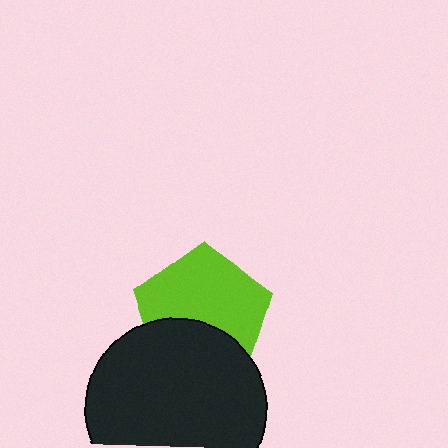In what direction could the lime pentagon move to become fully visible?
The lime pentagon could move up. That would shift it out from behind the black circle entirely.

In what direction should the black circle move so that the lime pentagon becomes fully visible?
The black circle should move down. That is the shortest direction to clear the overlap and leave the lime pentagon fully visible.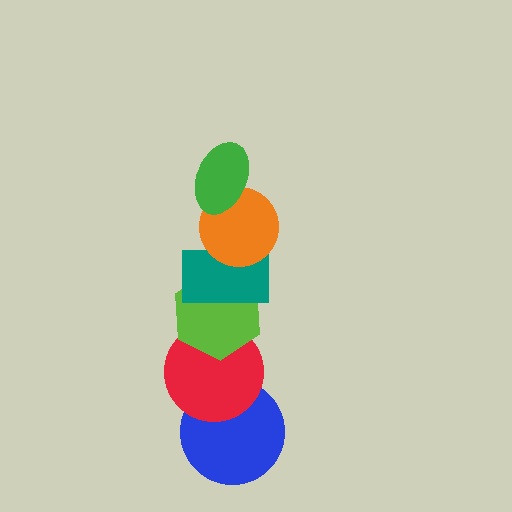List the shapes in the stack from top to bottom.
From top to bottom: the green ellipse, the orange circle, the teal rectangle, the lime hexagon, the red circle, the blue circle.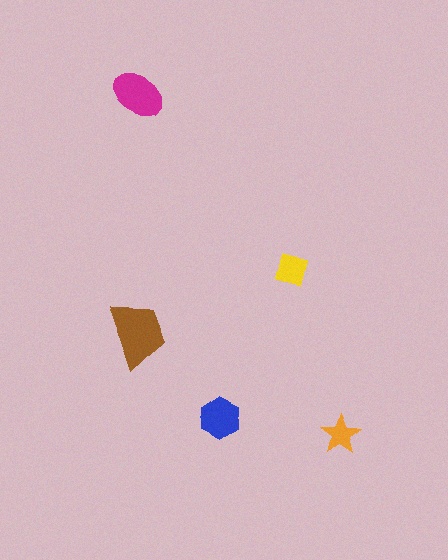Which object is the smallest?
The orange star.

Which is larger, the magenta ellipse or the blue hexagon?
The magenta ellipse.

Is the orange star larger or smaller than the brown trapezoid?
Smaller.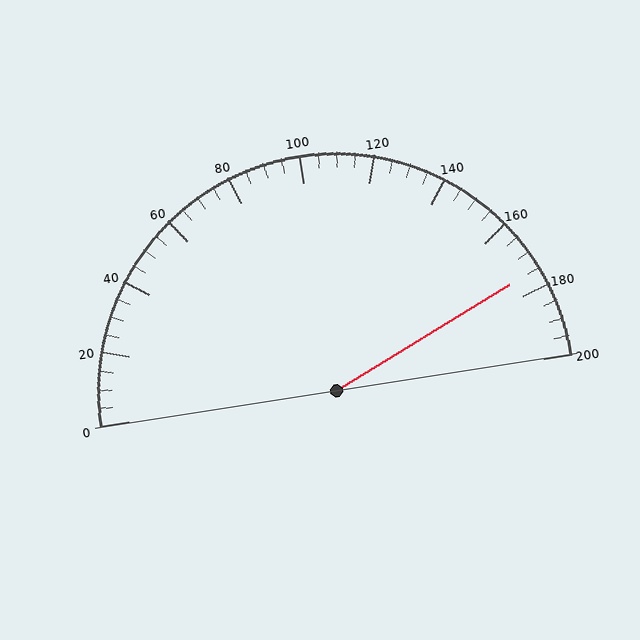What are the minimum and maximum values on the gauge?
The gauge ranges from 0 to 200.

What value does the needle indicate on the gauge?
The needle indicates approximately 175.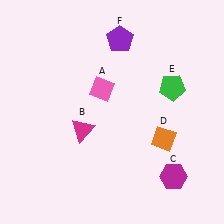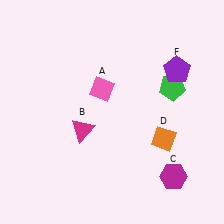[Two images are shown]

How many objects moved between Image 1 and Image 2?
1 object moved between the two images.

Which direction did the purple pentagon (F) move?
The purple pentagon (F) moved right.